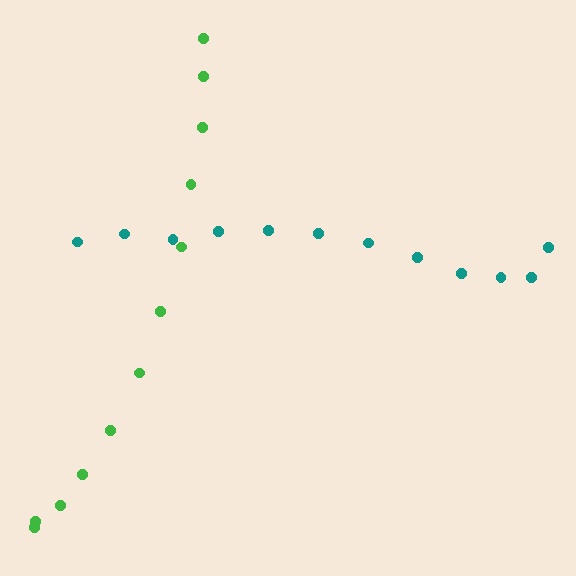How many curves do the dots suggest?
There are 2 distinct paths.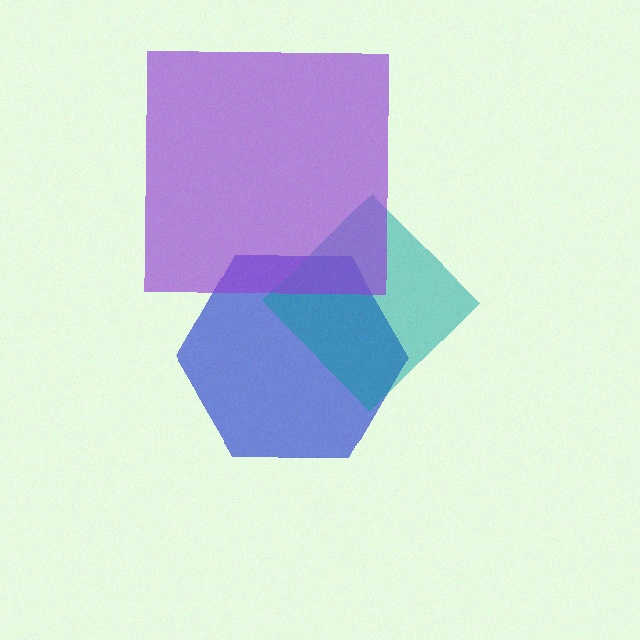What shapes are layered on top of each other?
The layered shapes are: a blue hexagon, a teal diamond, a purple square.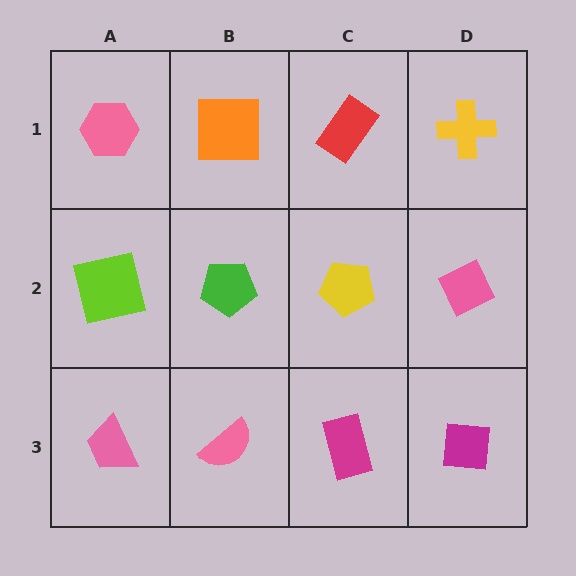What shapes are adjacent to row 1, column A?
A lime square (row 2, column A), an orange square (row 1, column B).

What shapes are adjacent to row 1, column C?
A yellow pentagon (row 2, column C), an orange square (row 1, column B), a yellow cross (row 1, column D).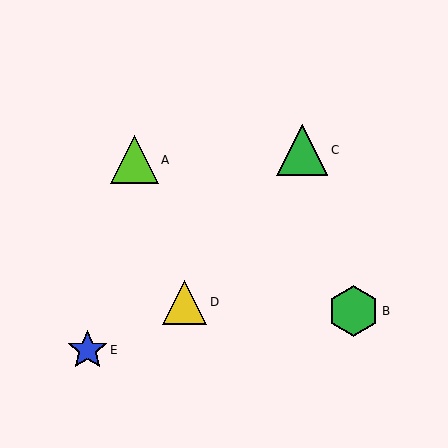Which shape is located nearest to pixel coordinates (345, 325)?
The green hexagon (labeled B) at (353, 311) is nearest to that location.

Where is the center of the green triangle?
The center of the green triangle is at (302, 150).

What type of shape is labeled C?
Shape C is a green triangle.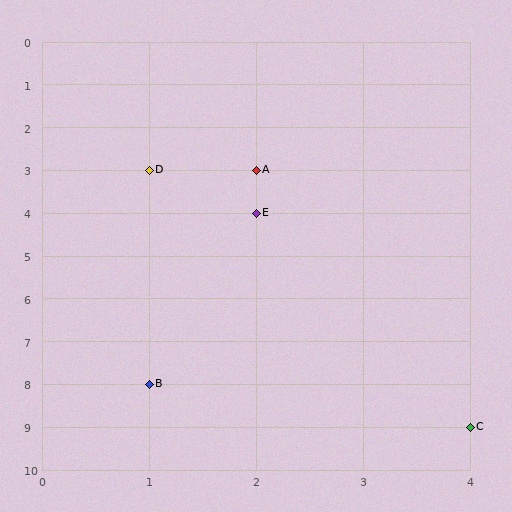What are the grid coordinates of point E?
Point E is at grid coordinates (2, 4).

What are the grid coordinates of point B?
Point B is at grid coordinates (1, 8).